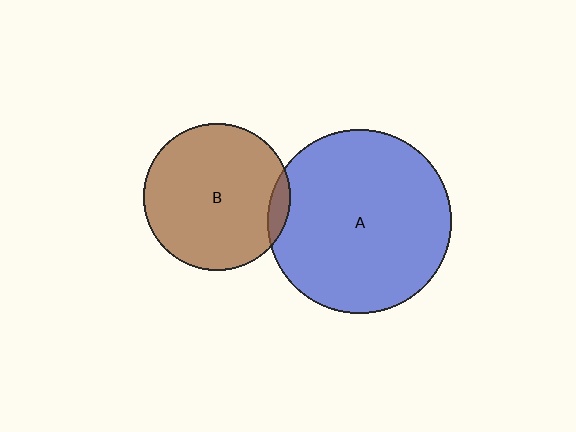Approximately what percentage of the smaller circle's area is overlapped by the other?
Approximately 5%.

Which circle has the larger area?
Circle A (blue).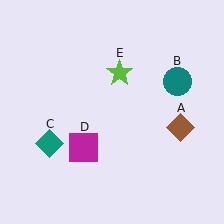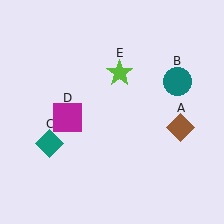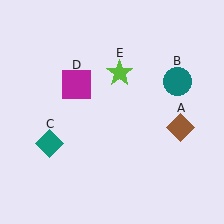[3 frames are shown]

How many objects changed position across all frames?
1 object changed position: magenta square (object D).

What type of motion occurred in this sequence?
The magenta square (object D) rotated clockwise around the center of the scene.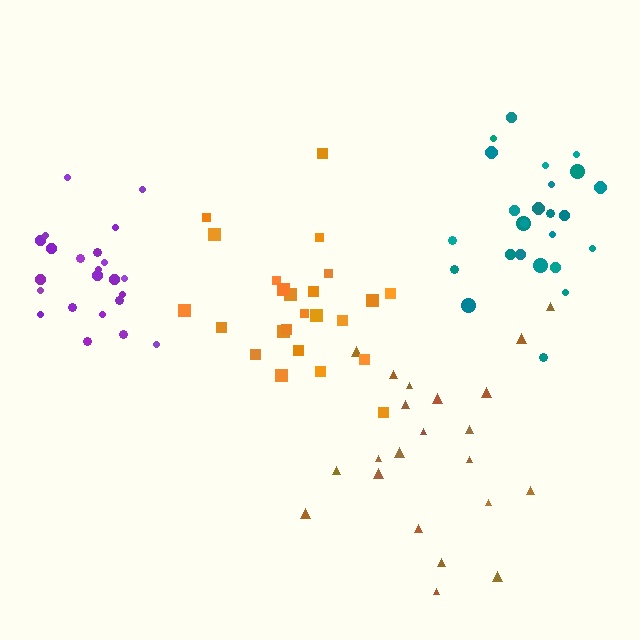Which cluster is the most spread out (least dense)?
Brown.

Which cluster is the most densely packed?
Purple.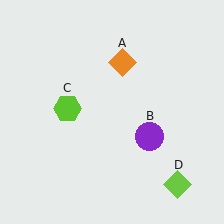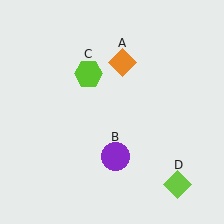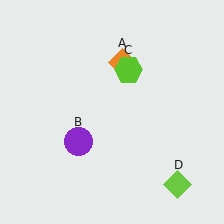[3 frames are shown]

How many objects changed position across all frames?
2 objects changed position: purple circle (object B), lime hexagon (object C).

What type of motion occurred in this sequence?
The purple circle (object B), lime hexagon (object C) rotated clockwise around the center of the scene.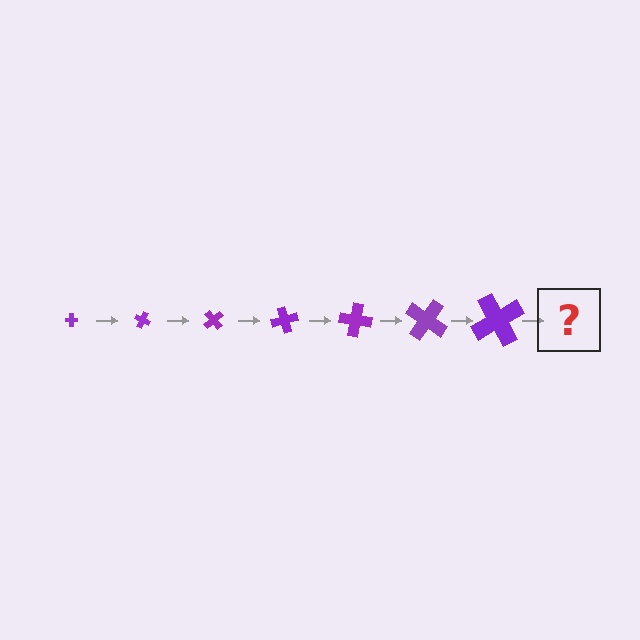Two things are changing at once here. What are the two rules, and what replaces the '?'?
The two rules are that the cross grows larger each step and it rotates 25 degrees each step. The '?' should be a cross, larger than the previous one and rotated 175 degrees from the start.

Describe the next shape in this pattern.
It should be a cross, larger than the previous one and rotated 175 degrees from the start.